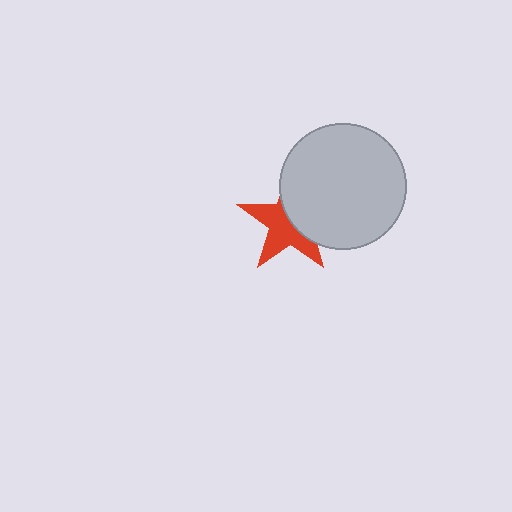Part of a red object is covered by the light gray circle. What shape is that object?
It is a star.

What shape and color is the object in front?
The object in front is a light gray circle.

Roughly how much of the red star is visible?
About half of it is visible (roughly 55%).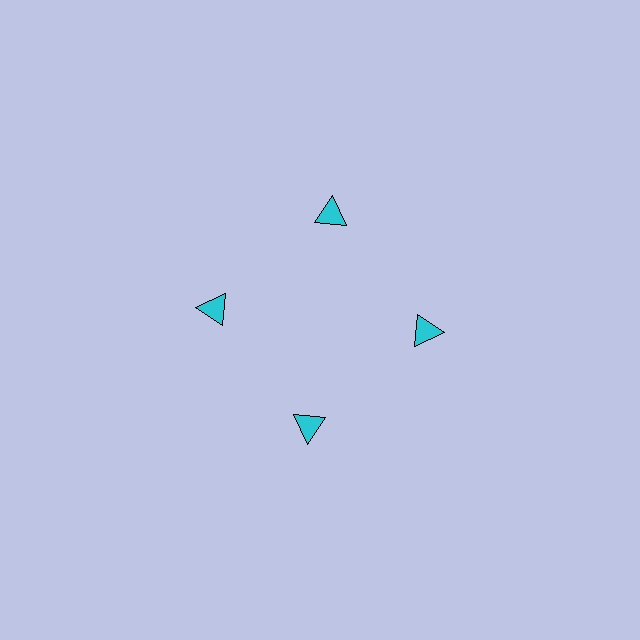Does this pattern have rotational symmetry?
Yes, this pattern has 4-fold rotational symmetry. It looks the same after rotating 90 degrees around the center.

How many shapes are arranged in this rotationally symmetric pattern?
There are 4 shapes, arranged in 4 groups of 1.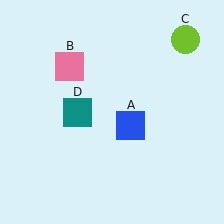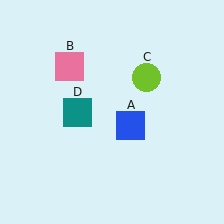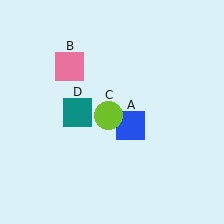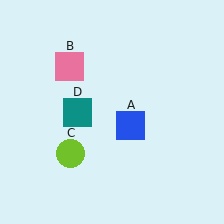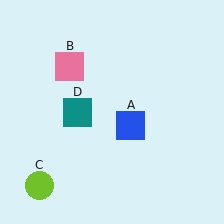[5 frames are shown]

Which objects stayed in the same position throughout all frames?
Blue square (object A) and pink square (object B) and teal square (object D) remained stationary.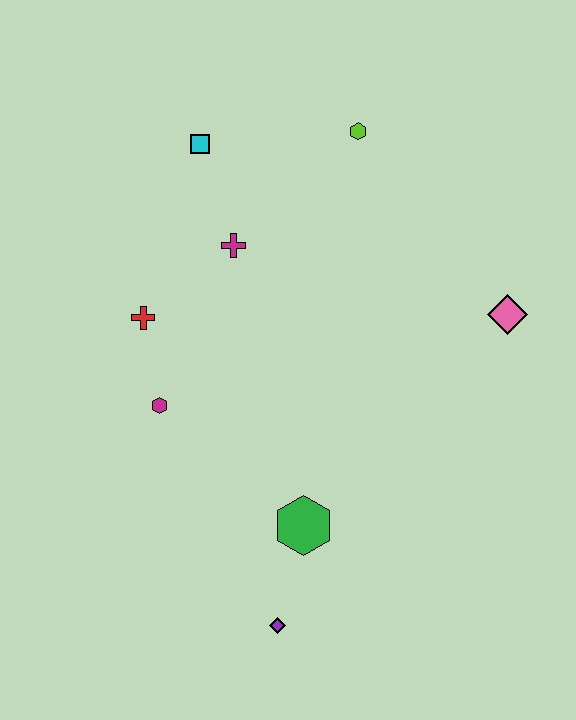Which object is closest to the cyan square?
The magenta cross is closest to the cyan square.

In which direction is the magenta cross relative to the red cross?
The magenta cross is to the right of the red cross.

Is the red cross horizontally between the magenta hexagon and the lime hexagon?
No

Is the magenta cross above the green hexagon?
Yes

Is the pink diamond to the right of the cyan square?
Yes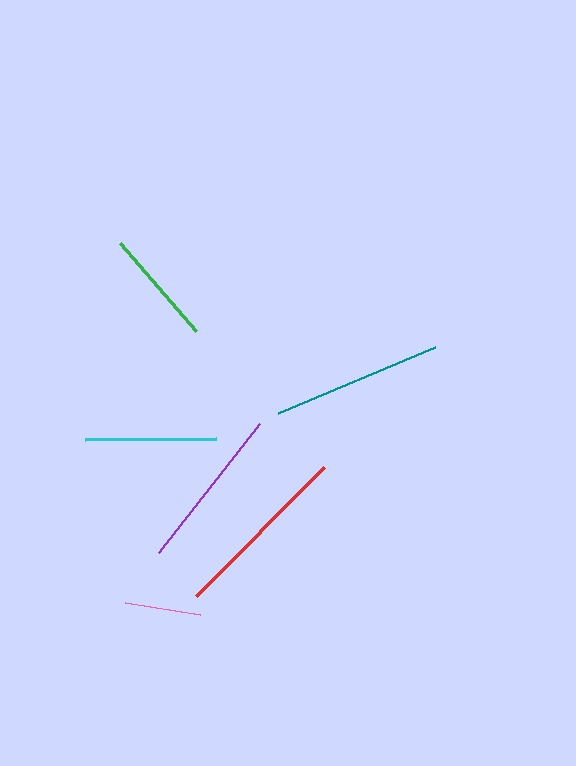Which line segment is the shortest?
The pink line is the shortest at approximately 76 pixels.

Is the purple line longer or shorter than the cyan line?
The purple line is longer than the cyan line.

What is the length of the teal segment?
The teal segment is approximately 170 pixels long.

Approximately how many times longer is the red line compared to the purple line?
The red line is approximately 1.1 times the length of the purple line.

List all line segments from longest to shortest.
From longest to shortest: red, teal, purple, cyan, green, pink.